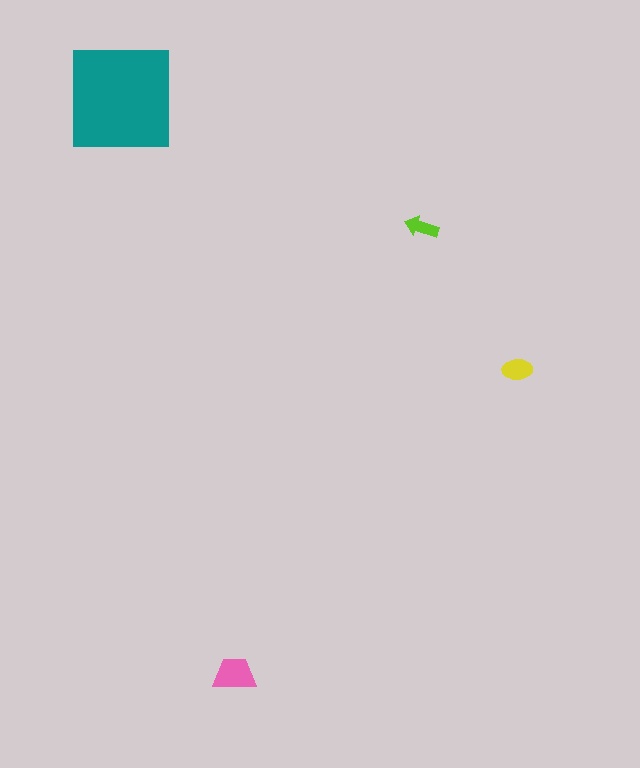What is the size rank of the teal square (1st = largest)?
1st.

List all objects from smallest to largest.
The lime arrow, the yellow ellipse, the pink trapezoid, the teal square.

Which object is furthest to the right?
The yellow ellipse is rightmost.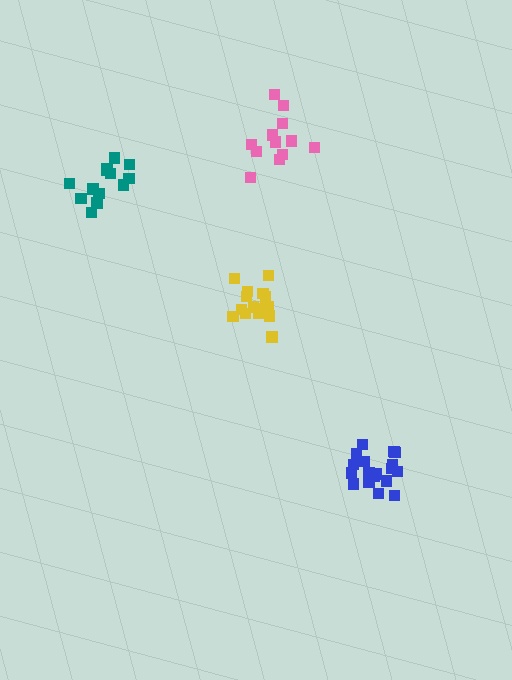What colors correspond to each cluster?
The clusters are colored: teal, blue, yellow, pink.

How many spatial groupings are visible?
There are 4 spatial groupings.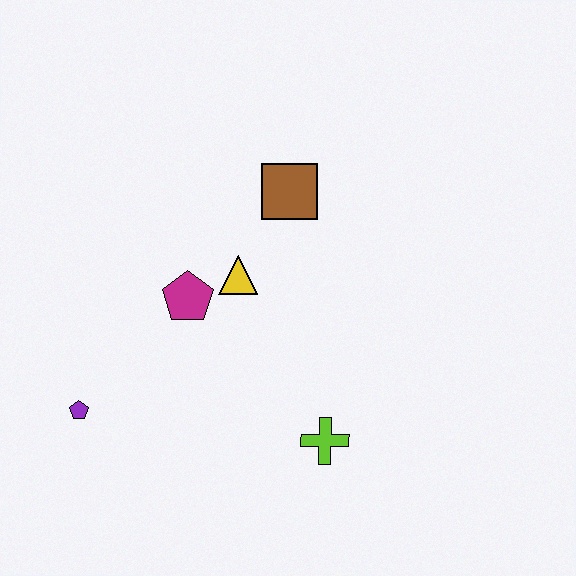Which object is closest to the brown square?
The yellow triangle is closest to the brown square.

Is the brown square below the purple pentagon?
No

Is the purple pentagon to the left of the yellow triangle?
Yes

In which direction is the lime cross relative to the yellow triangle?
The lime cross is below the yellow triangle.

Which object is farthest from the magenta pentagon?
The lime cross is farthest from the magenta pentagon.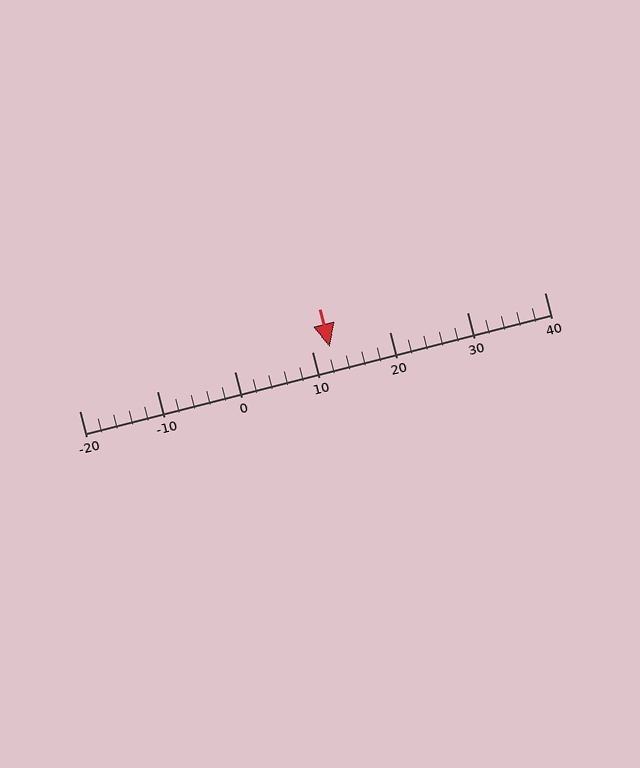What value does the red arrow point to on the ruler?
The red arrow points to approximately 12.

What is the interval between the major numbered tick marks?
The major tick marks are spaced 10 units apart.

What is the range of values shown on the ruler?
The ruler shows values from -20 to 40.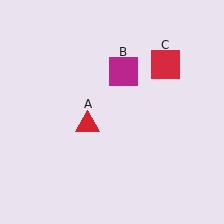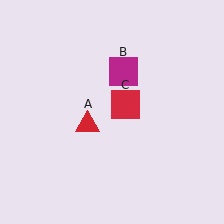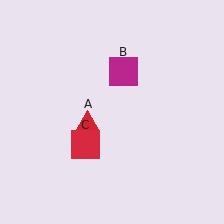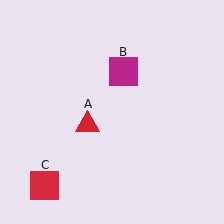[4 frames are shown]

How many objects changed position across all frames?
1 object changed position: red square (object C).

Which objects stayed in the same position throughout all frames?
Red triangle (object A) and magenta square (object B) remained stationary.